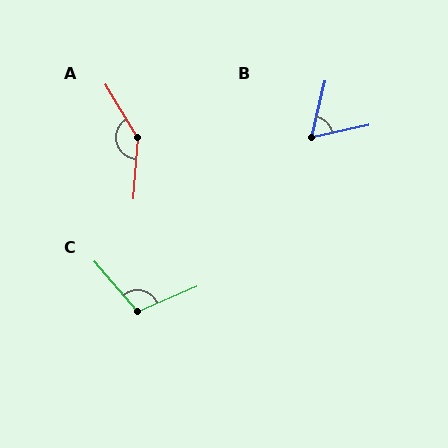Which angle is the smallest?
B, at approximately 64 degrees.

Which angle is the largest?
A, at approximately 145 degrees.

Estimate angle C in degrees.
Approximately 107 degrees.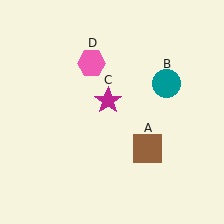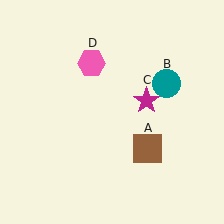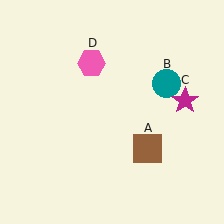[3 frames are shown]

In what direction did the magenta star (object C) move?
The magenta star (object C) moved right.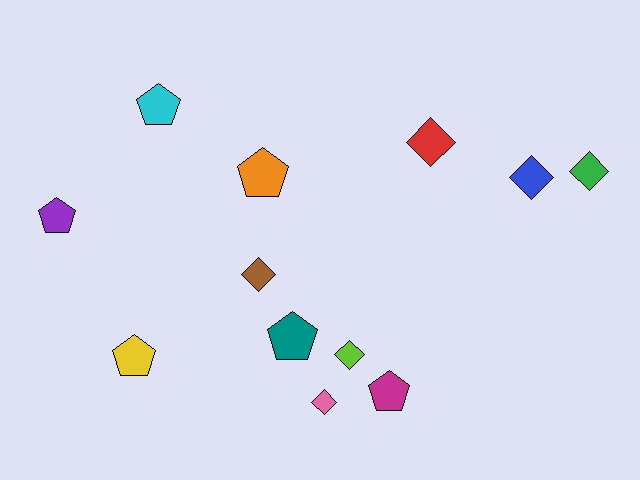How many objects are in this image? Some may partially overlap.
There are 12 objects.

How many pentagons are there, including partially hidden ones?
There are 6 pentagons.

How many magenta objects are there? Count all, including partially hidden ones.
There is 1 magenta object.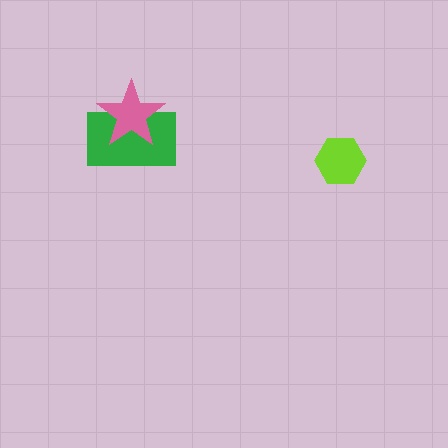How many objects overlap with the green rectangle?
1 object overlaps with the green rectangle.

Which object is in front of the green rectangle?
The pink star is in front of the green rectangle.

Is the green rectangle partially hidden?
Yes, it is partially covered by another shape.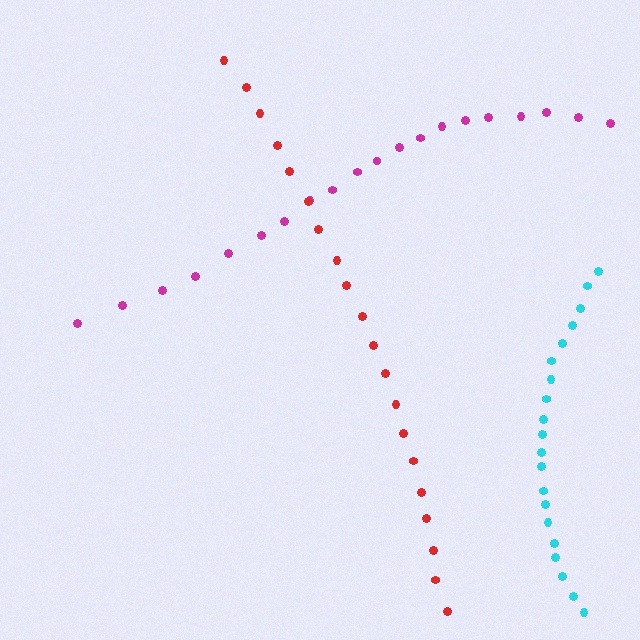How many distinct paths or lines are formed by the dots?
There are 3 distinct paths.